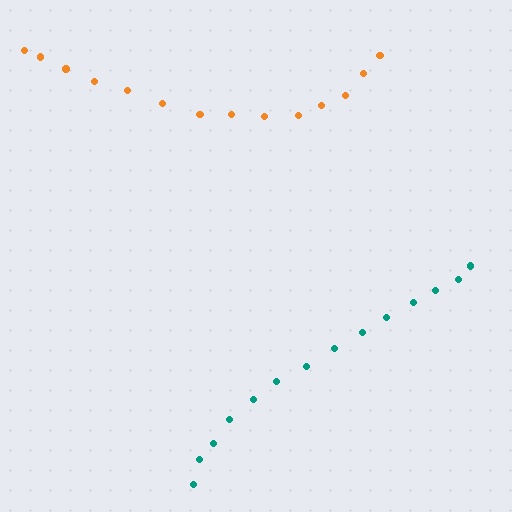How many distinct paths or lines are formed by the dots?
There are 2 distinct paths.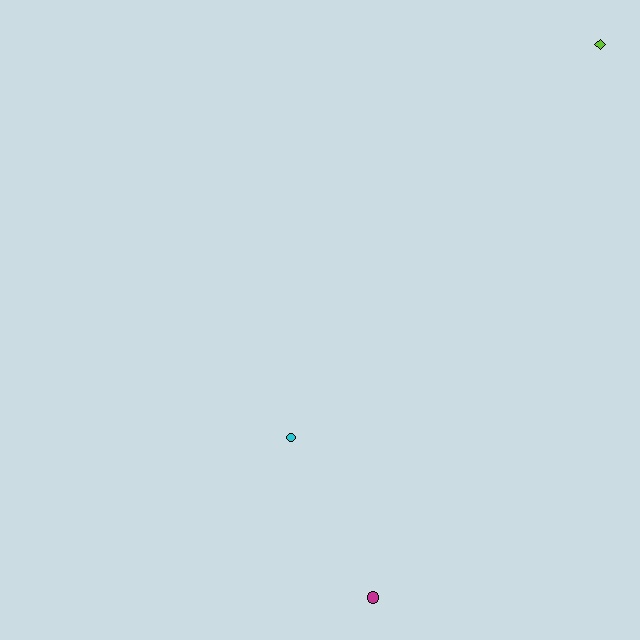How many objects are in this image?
There are 3 objects.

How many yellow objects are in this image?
There are no yellow objects.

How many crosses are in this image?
There are no crosses.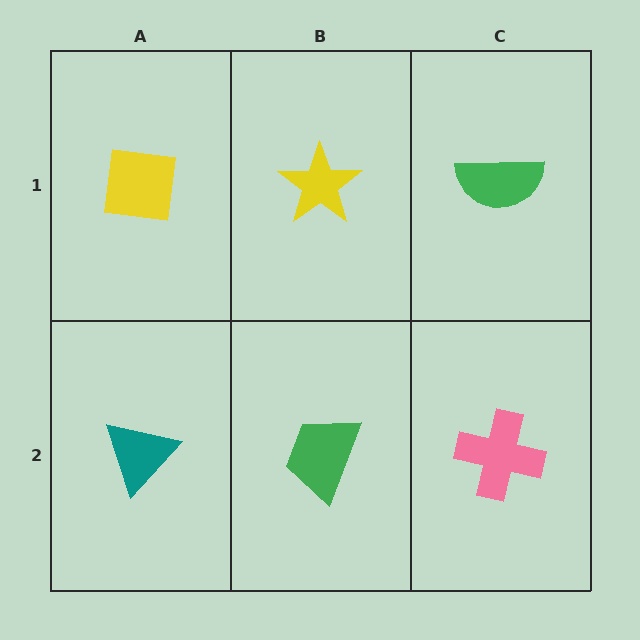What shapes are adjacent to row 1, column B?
A green trapezoid (row 2, column B), a yellow square (row 1, column A), a green semicircle (row 1, column C).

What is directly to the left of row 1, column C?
A yellow star.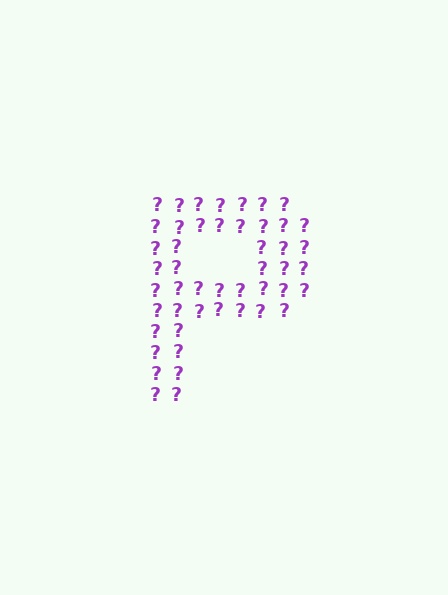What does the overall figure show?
The overall figure shows the letter P.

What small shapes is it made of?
It is made of small question marks.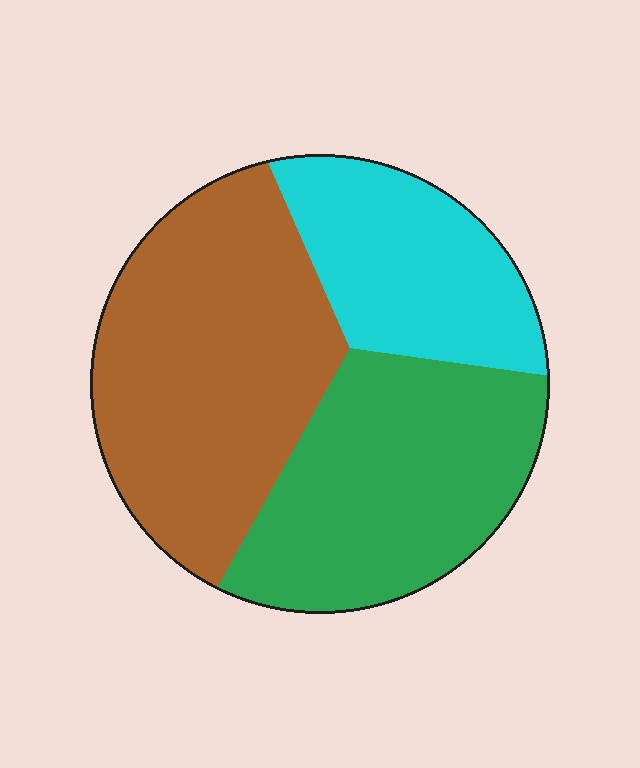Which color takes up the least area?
Cyan, at roughly 25%.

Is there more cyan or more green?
Green.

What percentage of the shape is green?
Green covers about 35% of the shape.